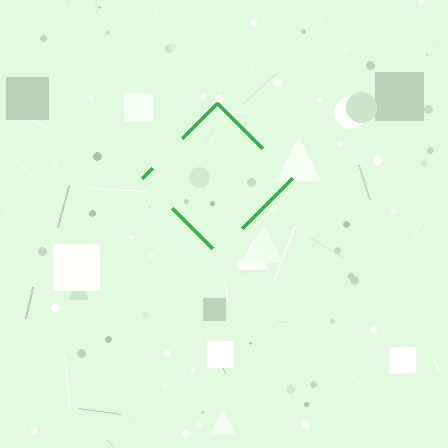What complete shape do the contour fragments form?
The contour fragments form a diamond.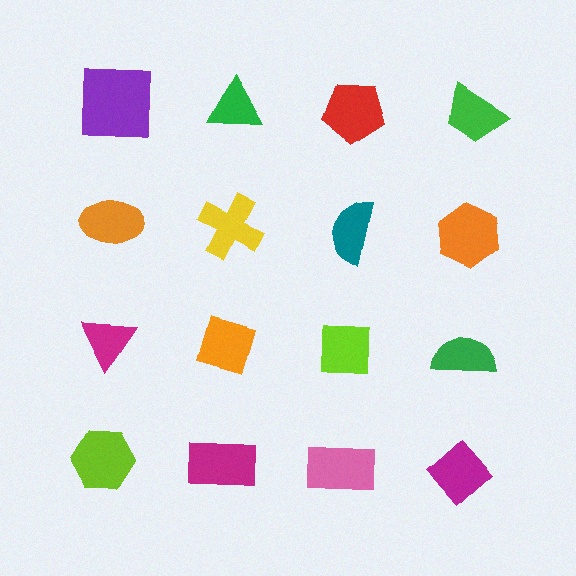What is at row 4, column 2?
A magenta rectangle.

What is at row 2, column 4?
An orange hexagon.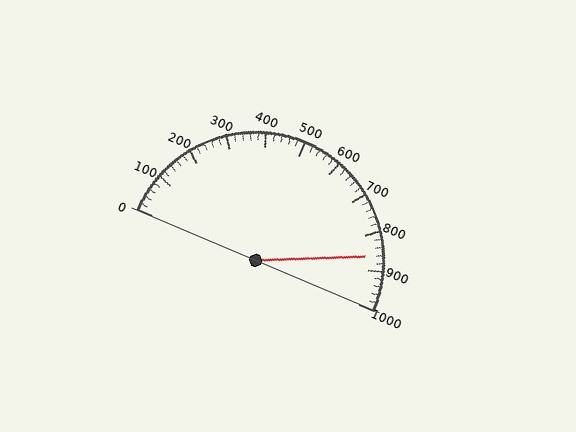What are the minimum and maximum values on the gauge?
The gauge ranges from 0 to 1000.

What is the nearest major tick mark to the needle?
The nearest major tick mark is 900.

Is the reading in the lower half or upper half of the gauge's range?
The reading is in the upper half of the range (0 to 1000).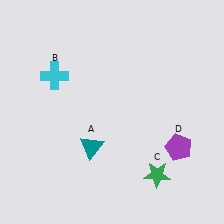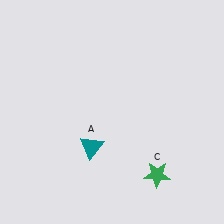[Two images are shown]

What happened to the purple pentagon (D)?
The purple pentagon (D) was removed in Image 2. It was in the bottom-right area of Image 1.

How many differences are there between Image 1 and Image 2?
There are 2 differences between the two images.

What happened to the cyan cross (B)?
The cyan cross (B) was removed in Image 2. It was in the top-left area of Image 1.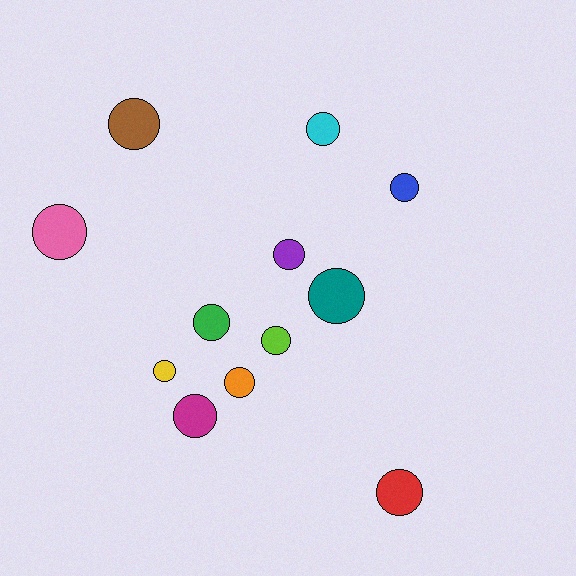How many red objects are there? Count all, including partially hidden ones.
There is 1 red object.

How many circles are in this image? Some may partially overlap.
There are 12 circles.